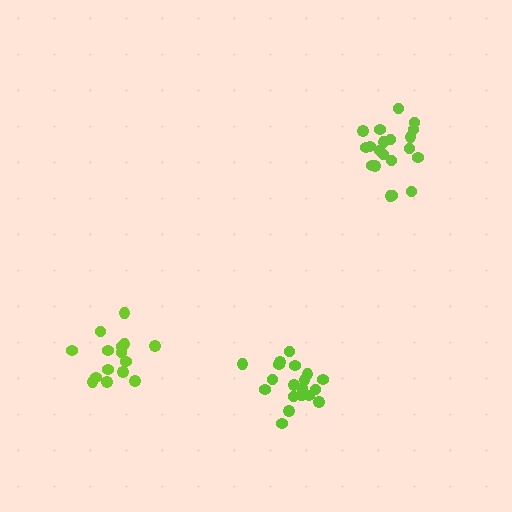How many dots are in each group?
Group 1: 19 dots, Group 2: 20 dots, Group 3: 15 dots (54 total).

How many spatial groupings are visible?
There are 3 spatial groupings.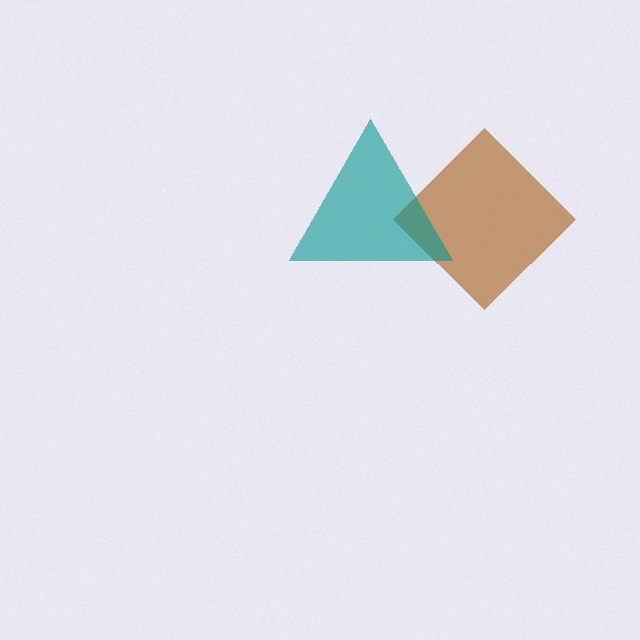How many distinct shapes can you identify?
There are 2 distinct shapes: a brown diamond, a teal triangle.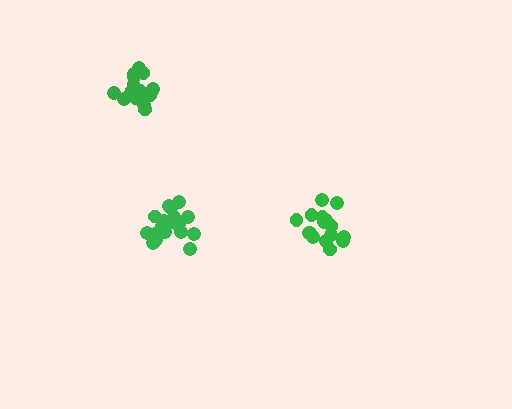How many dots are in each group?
Group 1: 16 dots, Group 2: 19 dots, Group 3: 19 dots (54 total).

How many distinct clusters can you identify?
There are 3 distinct clusters.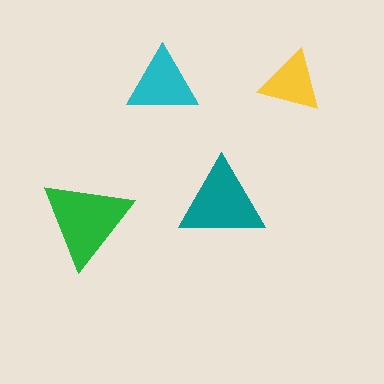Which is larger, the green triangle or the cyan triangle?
The green one.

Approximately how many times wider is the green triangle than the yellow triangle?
About 1.5 times wider.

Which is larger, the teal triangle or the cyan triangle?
The teal one.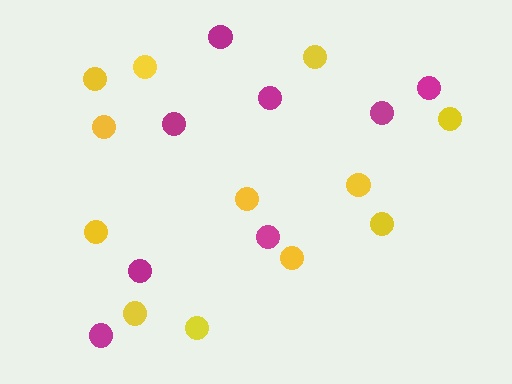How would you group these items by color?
There are 2 groups: one group of yellow circles (12) and one group of magenta circles (8).